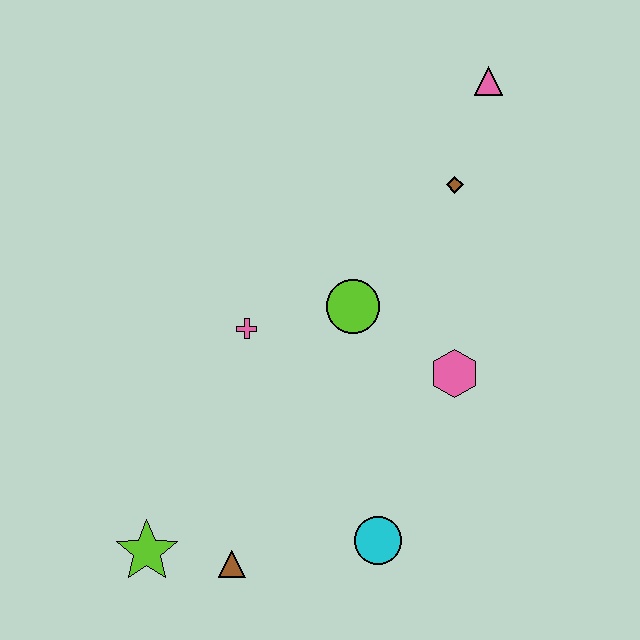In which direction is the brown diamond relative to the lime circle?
The brown diamond is above the lime circle.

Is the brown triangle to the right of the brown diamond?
No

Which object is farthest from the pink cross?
The pink triangle is farthest from the pink cross.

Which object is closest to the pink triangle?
The brown diamond is closest to the pink triangle.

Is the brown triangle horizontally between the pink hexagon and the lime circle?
No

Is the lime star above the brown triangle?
Yes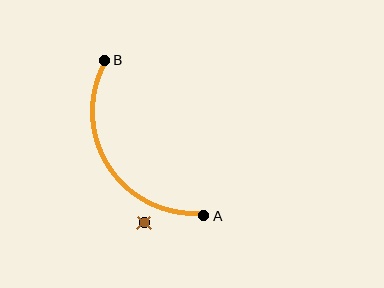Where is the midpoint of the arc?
The arc midpoint is the point on the curve farthest from the straight line joining A and B. It sits to the left of that line.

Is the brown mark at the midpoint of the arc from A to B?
No — the brown mark does not lie on the arc at all. It sits slightly outside the curve.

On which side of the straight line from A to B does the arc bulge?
The arc bulges to the left of the straight line connecting A and B.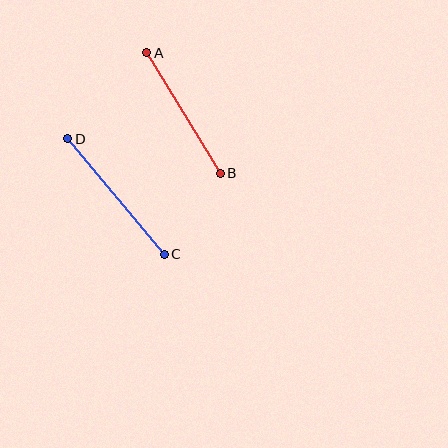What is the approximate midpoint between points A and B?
The midpoint is at approximately (184, 113) pixels.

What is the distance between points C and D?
The distance is approximately 151 pixels.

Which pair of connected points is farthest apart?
Points C and D are farthest apart.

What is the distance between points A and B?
The distance is approximately 141 pixels.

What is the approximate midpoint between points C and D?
The midpoint is at approximately (116, 197) pixels.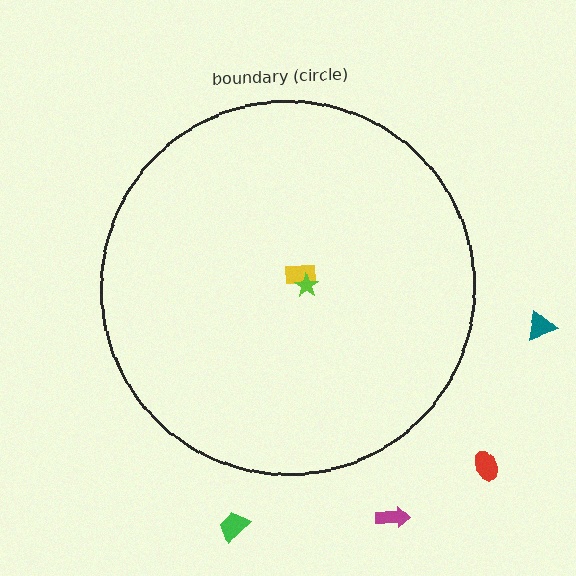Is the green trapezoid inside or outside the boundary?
Outside.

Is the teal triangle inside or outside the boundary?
Outside.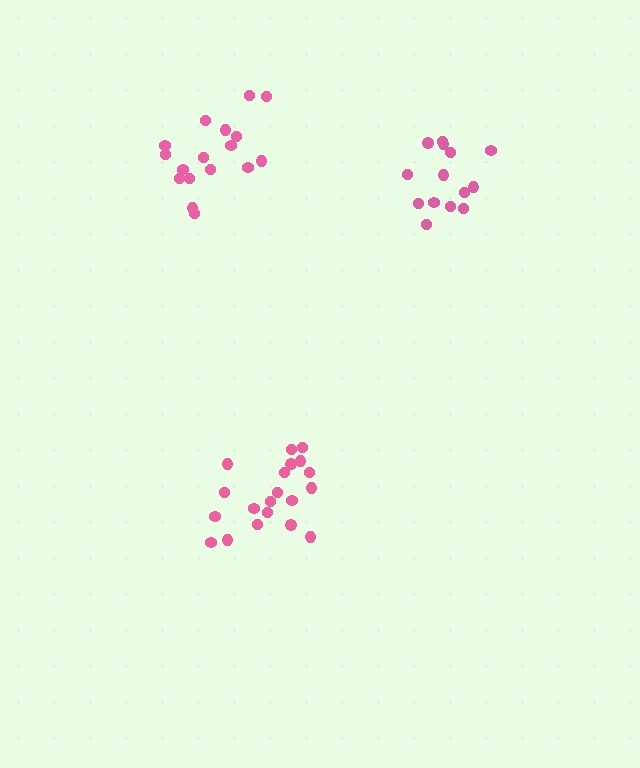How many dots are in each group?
Group 1: 14 dots, Group 2: 20 dots, Group 3: 17 dots (51 total).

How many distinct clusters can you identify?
There are 3 distinct clusters.